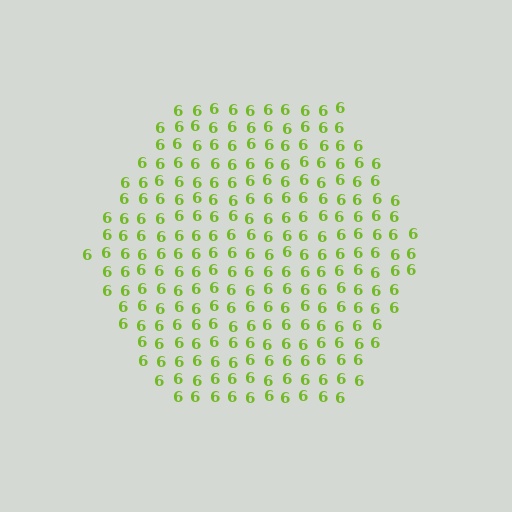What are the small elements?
The small elements are digit 6's.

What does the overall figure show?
The overall figure shows a hexagon.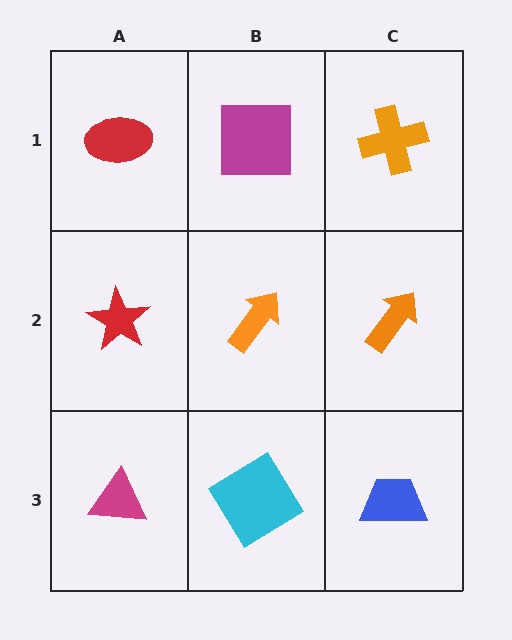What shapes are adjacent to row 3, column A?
A red star (row 2, column A), a cyan diamond (row 3, column B).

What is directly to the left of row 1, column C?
A magenta square.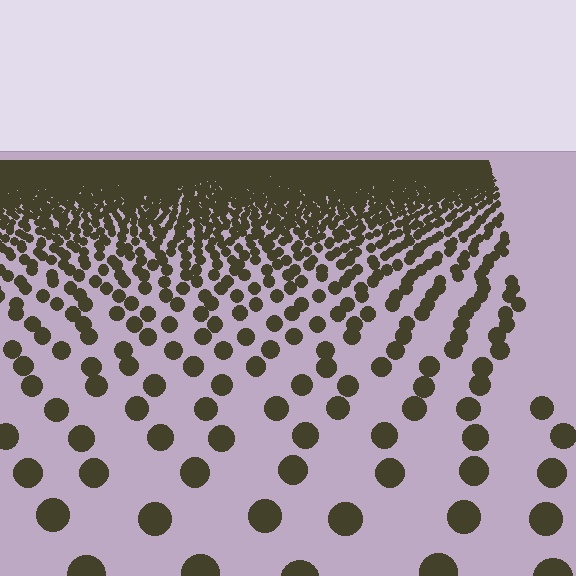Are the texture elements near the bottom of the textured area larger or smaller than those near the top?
Larger. Near the bottom, elements are closer to the viewer and appear at a bigger on-screen size.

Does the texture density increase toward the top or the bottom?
Density increases toward the top.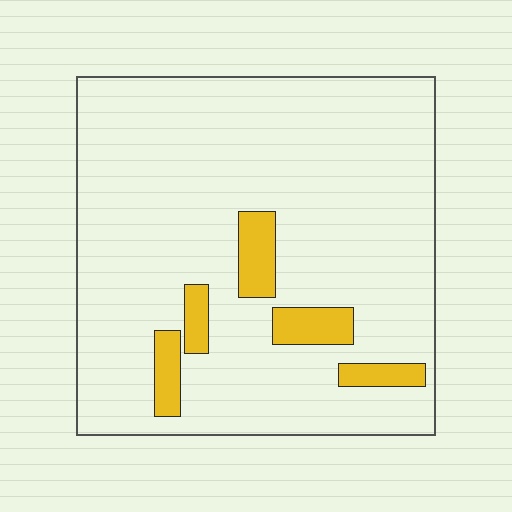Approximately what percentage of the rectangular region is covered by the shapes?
Approximately 10%.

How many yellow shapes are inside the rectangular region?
5.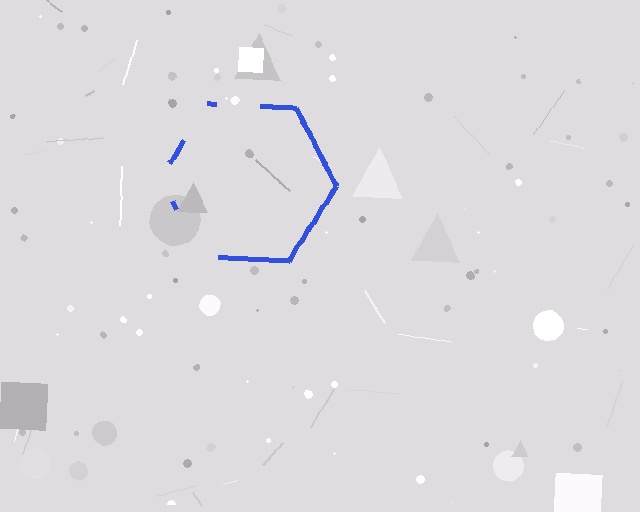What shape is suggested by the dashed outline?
The dashed outline suggests a hexagon.